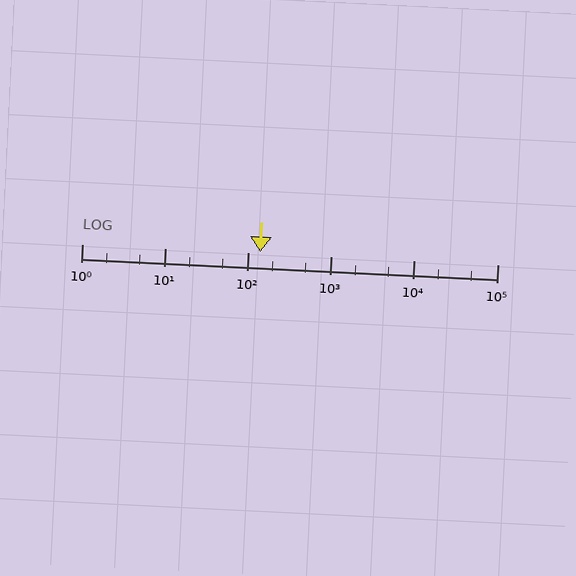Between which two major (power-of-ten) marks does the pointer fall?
The pointer is between 100 and 1000.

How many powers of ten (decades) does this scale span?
The scale spans 5 decades, from 1 to 100000.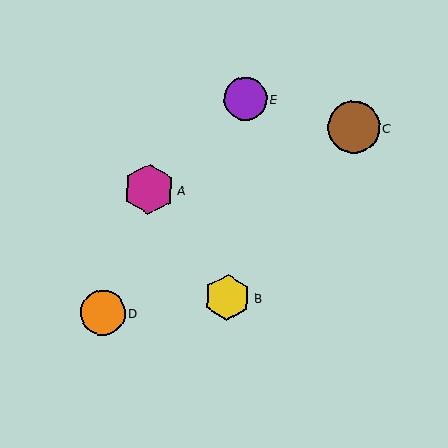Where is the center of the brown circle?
The center of the brown circle is at (354, 127).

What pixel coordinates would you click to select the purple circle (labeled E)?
Click at (245, 99) to select the purple circle E.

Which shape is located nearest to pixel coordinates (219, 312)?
The yellow hexagon (labeled B) at (227, 297) is nearest to that location.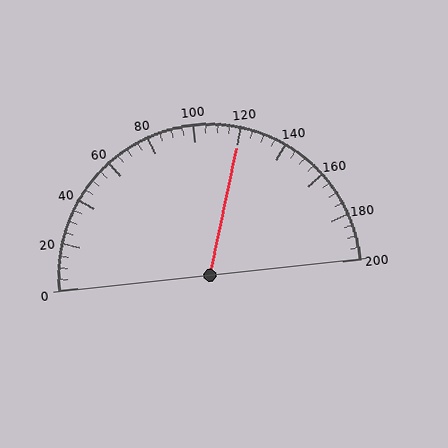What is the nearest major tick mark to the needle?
The nearest major tick mark is 120.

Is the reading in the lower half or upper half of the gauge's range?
The reading is in the upper half of the range (0 to 200).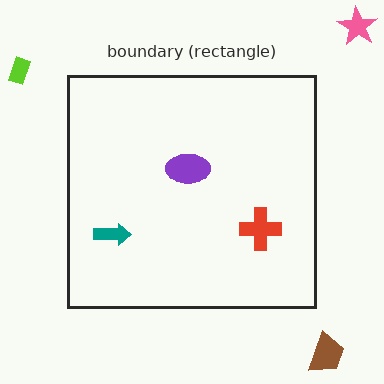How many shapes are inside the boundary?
3 inside, 3 outside.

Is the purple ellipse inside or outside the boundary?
Inside.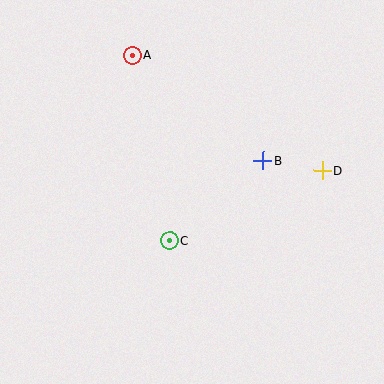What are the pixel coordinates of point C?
Point C is at (170, 241).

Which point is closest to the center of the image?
Point C at (170, 241) is closest to the center.